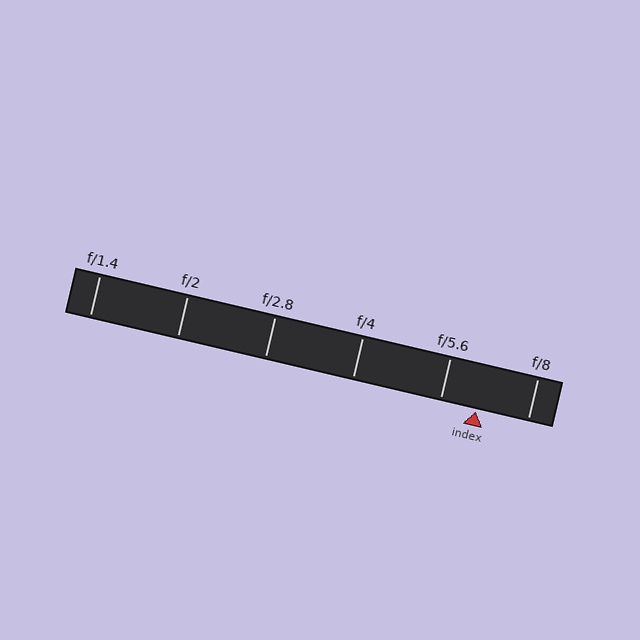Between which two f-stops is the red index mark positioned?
The index mark is between f/5.6 and f/8.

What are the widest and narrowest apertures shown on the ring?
The widest aperture shown is f/1.4 and the narrowest is f/8.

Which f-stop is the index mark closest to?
The index mark is closest to f/5.6.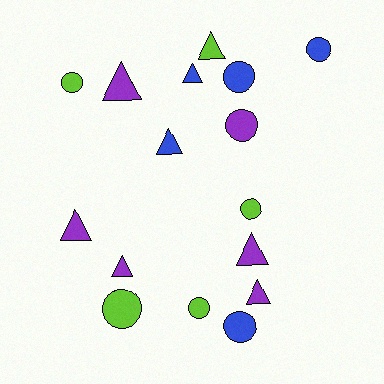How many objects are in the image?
There are 16 objects.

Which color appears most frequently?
Purple, with 6 objects.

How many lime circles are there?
There are 4 lime circles.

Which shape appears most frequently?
Triangle, with 8 objects.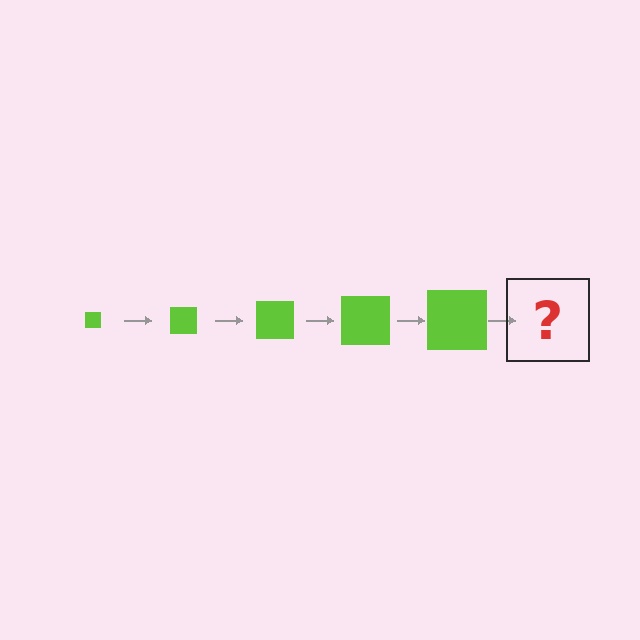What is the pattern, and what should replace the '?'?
The pattern is that the square gets progressively larger each step. The '?' should be a lime square, larger than the previous one.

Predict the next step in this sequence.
The next step is a lime square, larger than the previous one.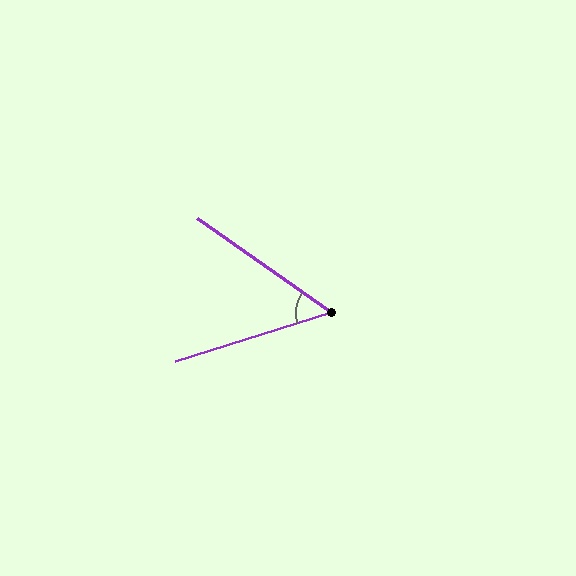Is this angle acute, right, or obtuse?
It is acute.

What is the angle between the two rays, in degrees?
Approximately 52 degrees.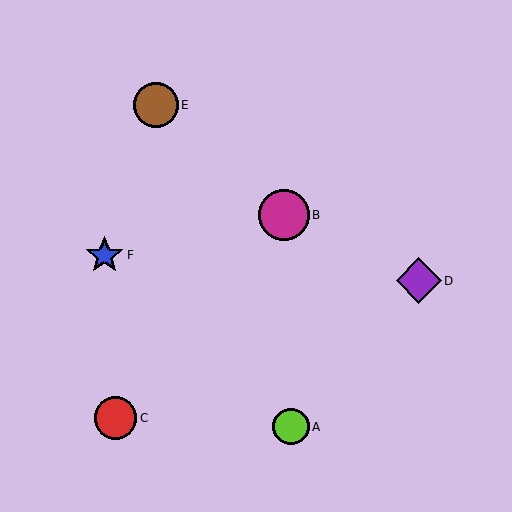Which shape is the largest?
The magenta circle (labeled B) is the largest.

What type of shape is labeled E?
Shape E is a brown circle.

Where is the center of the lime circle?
The center of the lime circle is at (291, 427).